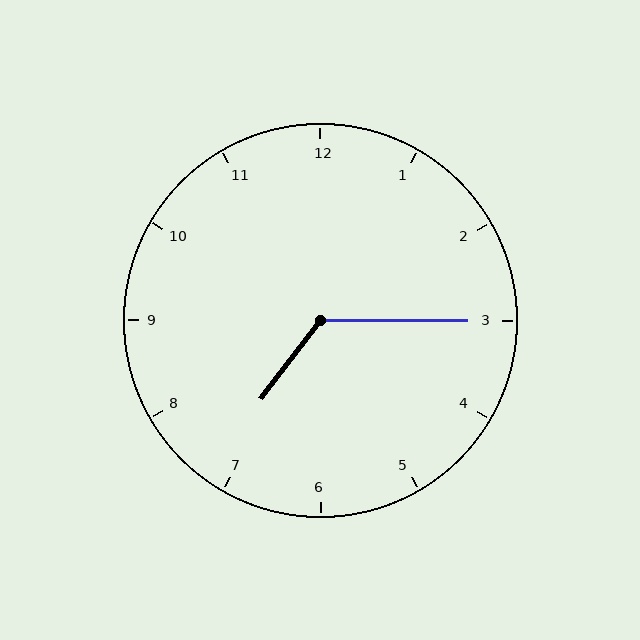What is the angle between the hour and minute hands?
Approximately 128 degrees.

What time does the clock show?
7:15.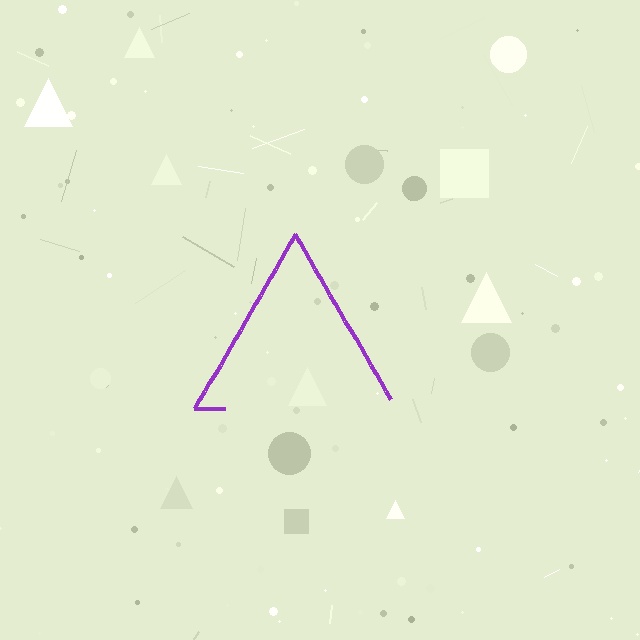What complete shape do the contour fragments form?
The contour fragments form a triangle.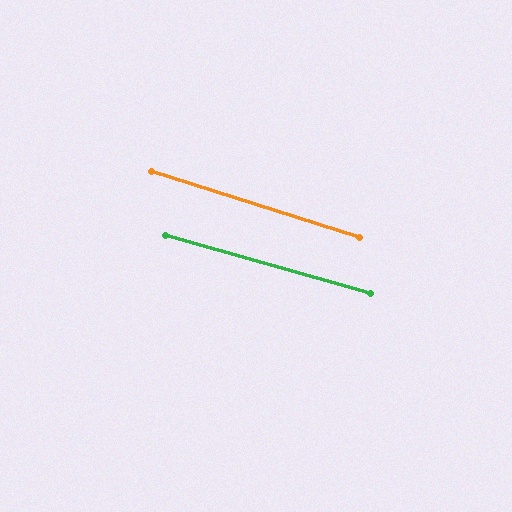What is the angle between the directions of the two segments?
Approximately 2 degrees.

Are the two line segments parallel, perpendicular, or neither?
Parallel — their directions differ by only 1.9°.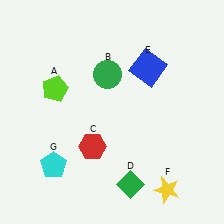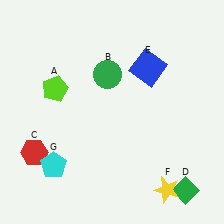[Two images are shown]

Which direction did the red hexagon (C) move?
The red hexagon (C) moved left.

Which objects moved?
The objects that moved are: the red hexagon (C), the green diamond (D).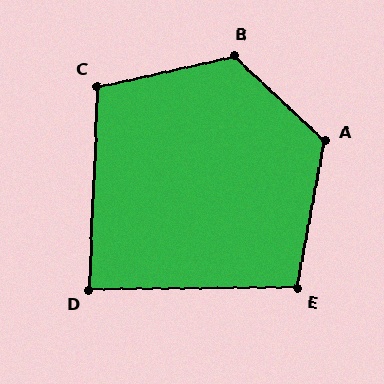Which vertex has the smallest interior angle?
D, at approximately 87 degrees.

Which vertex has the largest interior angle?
B, at approximately 124 degrees.